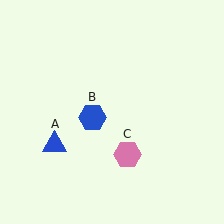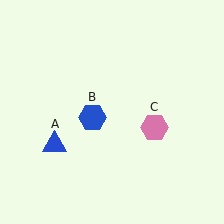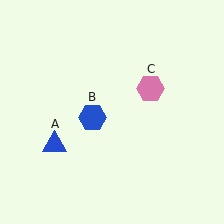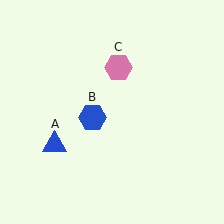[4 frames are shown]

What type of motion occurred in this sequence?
The pink hexagon (object C) rotated counterclockwise around the center of the scene.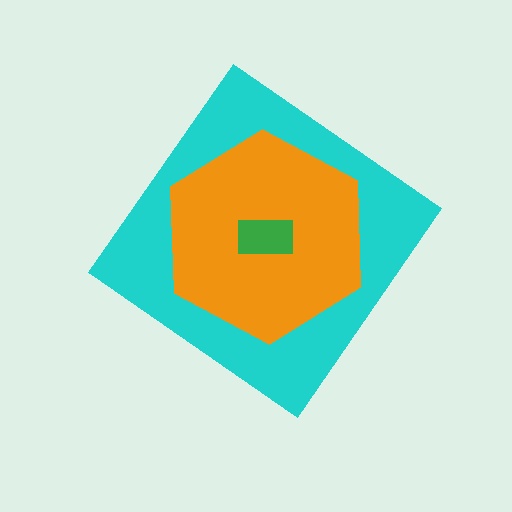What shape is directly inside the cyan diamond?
The orange hexagon.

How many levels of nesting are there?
3.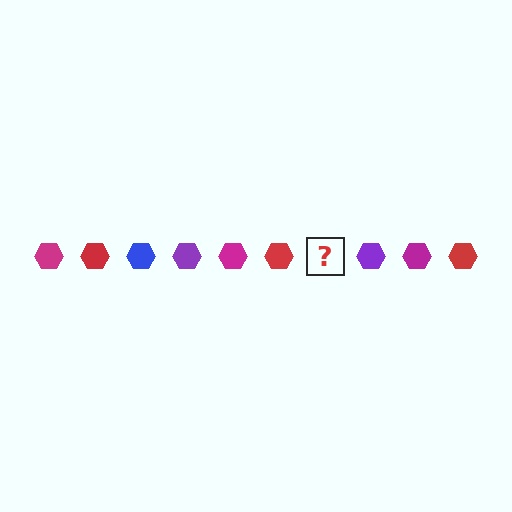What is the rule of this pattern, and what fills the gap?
The rule is that the pattern cycles through magenta, red, blue, purple hexagons. The gap should be filled with a blue hexagon.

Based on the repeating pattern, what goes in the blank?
The blank should be a blue hexagon.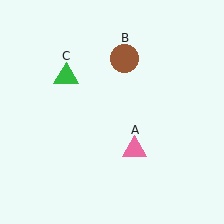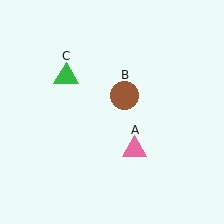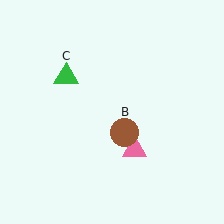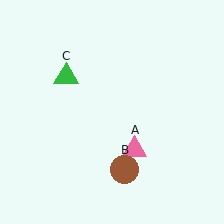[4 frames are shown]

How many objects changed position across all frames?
1 object changed position: brown circle (object B).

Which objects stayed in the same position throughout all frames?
Pink triangle (object A) and green triangle (object C) remained stationary.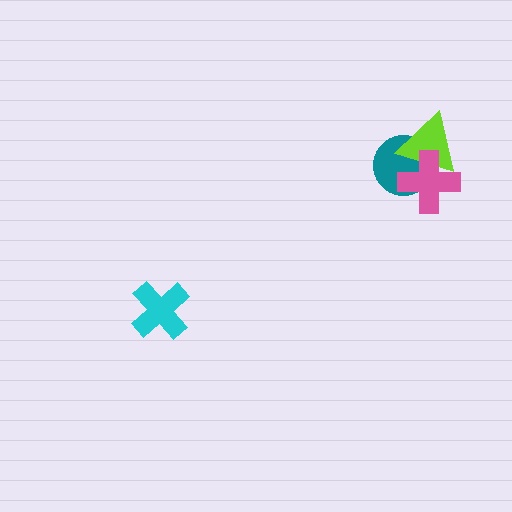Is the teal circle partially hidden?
Yes, it is partially covered by another shape.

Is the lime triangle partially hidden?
Yes, it is partially covered by another shape.